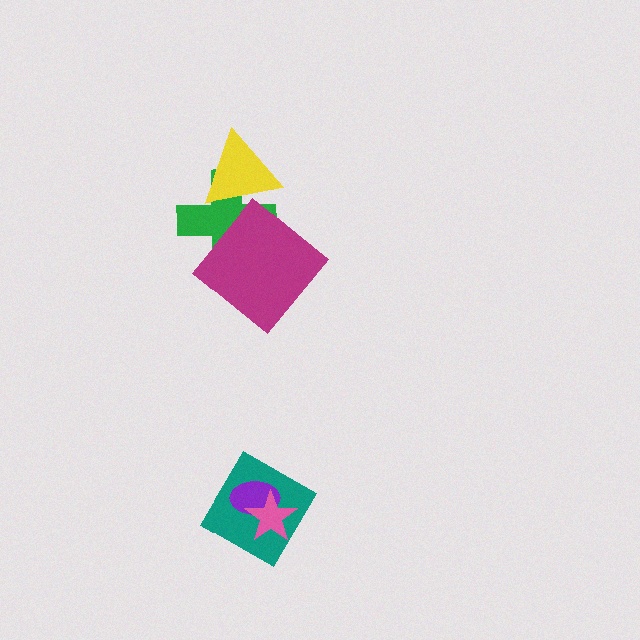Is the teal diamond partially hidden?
Yes, it is partially covered by another shape.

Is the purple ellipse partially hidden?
Yes, it is partially covered by another shape.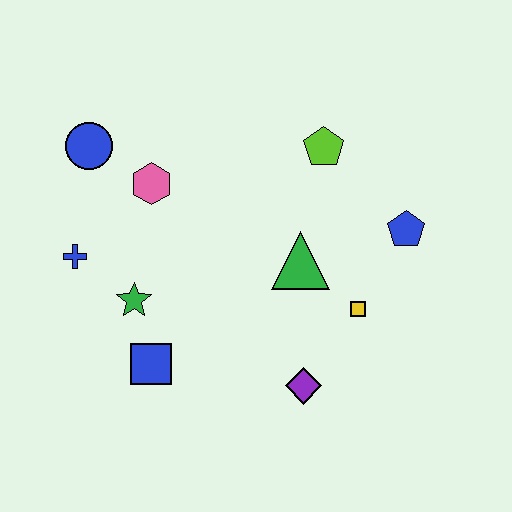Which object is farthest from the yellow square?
The blue circle is farthest from the yellow square.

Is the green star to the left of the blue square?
Yes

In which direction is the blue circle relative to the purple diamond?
The blue circle is above the purple diamond.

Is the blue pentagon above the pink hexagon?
No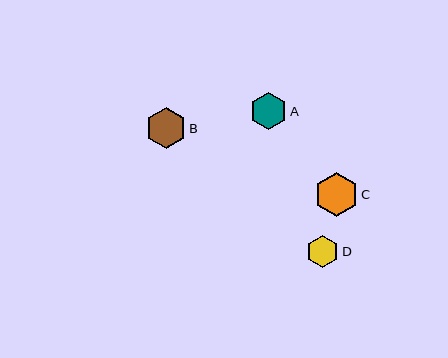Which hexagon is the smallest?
Hexagon D is the smallest with a size of approximately 32 pixels.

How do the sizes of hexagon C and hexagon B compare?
Hexagon C and hexagon B are approximately the same size.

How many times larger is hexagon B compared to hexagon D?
Hexagon B is approximately 1.3 times the size of hexagon D.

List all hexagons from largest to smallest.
From largest to smallest: C, B, A, D.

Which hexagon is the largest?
Hexagon C is the largest with a size of approximately 44 pixels.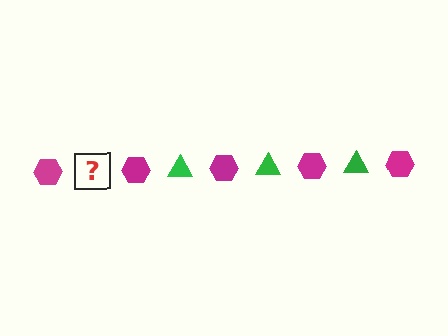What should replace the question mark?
The question mark should be replaced with a green triangle.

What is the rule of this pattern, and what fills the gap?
The rule is that the pattern alternates between magenta hexagon and green triangle. The gap should be filled with a green triangle.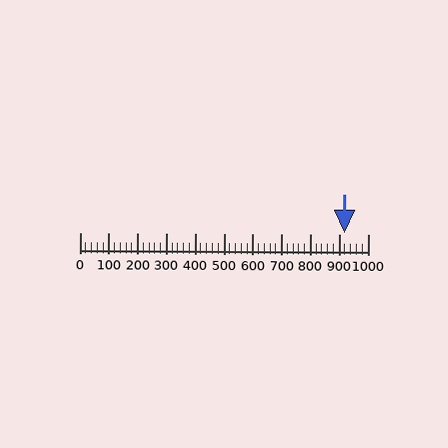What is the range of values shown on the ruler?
The ruler shows values from 0 to 1000.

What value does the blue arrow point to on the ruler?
The blue arrow points to approximately 920.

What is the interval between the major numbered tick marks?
The major tick marks are spaced 100 units apart.